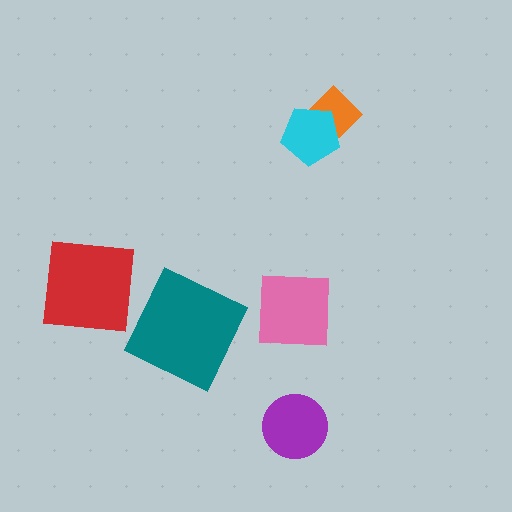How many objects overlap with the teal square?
0 objects overlap with the teal square.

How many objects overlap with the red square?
0 objects overlap with the red square.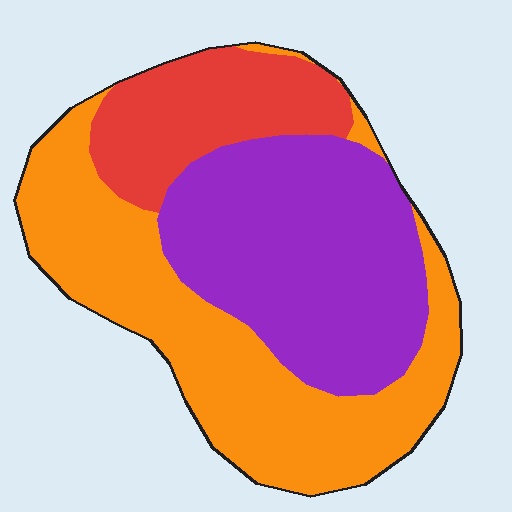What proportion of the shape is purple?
Purple covers 38% of the shape.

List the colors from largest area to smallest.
From largest to smallest: orange, purple, red.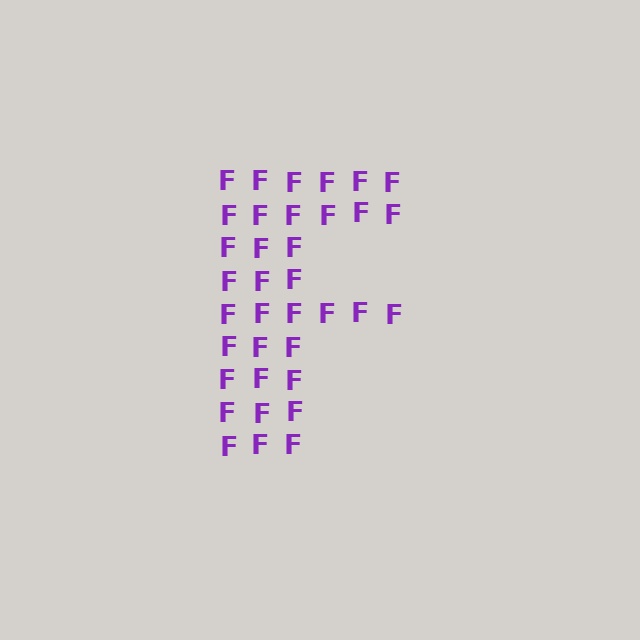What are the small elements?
The small elements are letter F's.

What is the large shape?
The large shape is the letter F.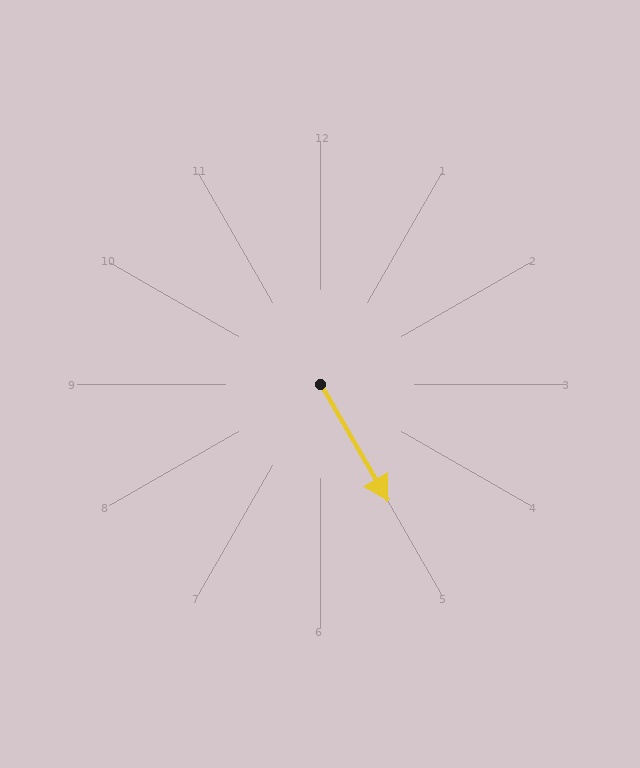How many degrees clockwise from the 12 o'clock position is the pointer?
Approximately 150 degrees.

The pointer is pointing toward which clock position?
Roughly 5 o'clock.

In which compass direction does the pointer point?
Southeast.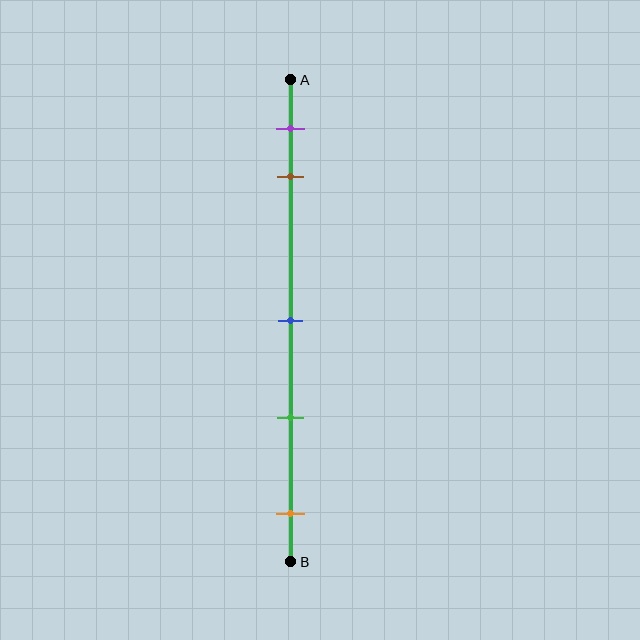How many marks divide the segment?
There are 5 marks dividing the segment.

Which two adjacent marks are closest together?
The purple and brown marks are the closest adjacent pair.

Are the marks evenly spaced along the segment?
No, the marks are not evenly spaced.